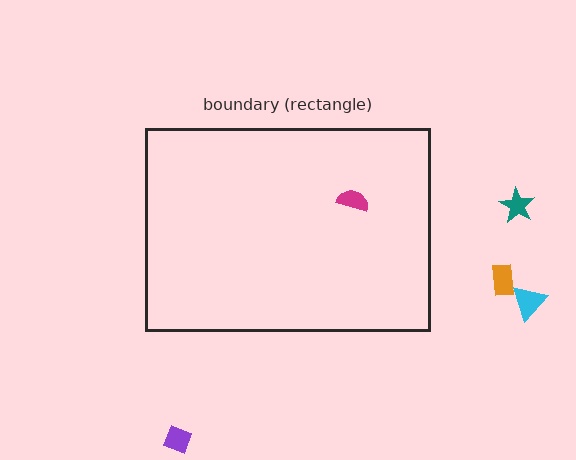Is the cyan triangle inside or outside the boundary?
Outside.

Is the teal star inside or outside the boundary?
Outside.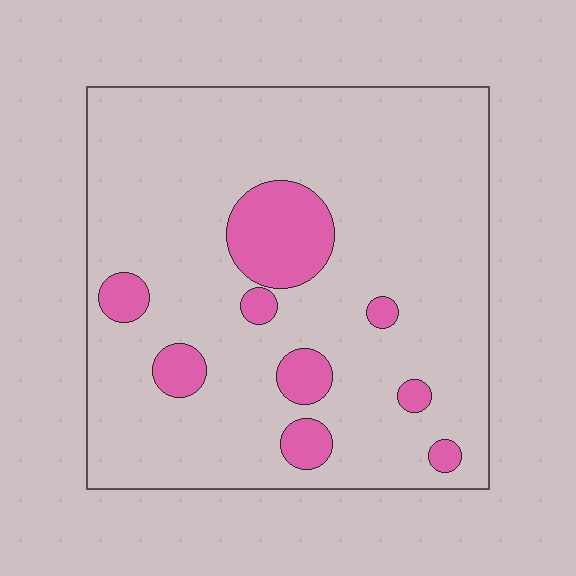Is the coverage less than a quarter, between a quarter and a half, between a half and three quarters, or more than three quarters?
Less than a quarter.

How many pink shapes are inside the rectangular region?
9.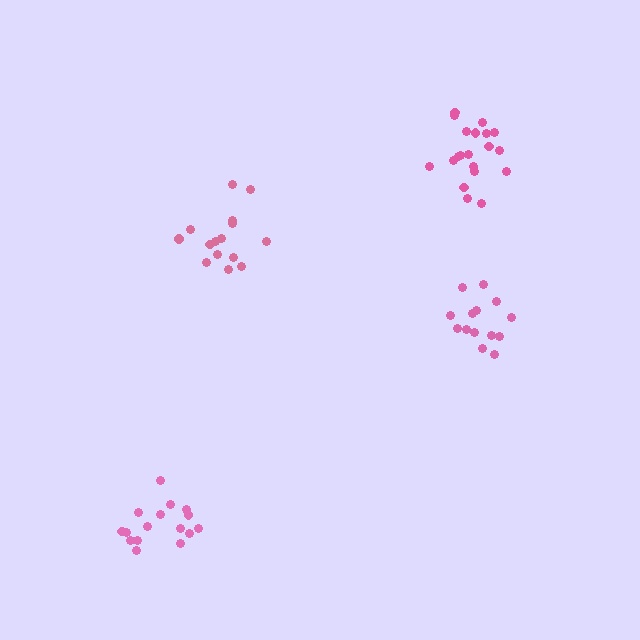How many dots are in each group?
Group 1: 20 dots, Group 2: 16 dots, Group 3: 14 dots, Group 4: 16 dots (66 total).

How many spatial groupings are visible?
There are 4 spatial groupings.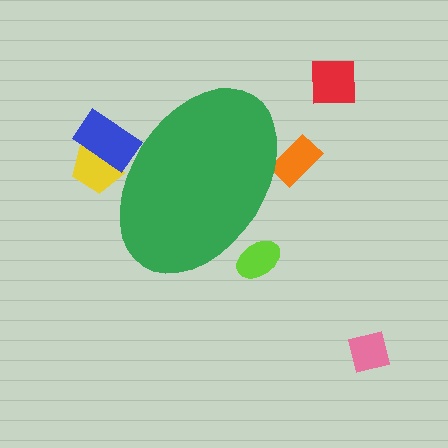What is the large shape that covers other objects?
A green ellipse.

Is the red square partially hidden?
No, the red square is fully visible.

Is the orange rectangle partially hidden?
Yes, the orange rectangle is partially hidden behind the green ellipse.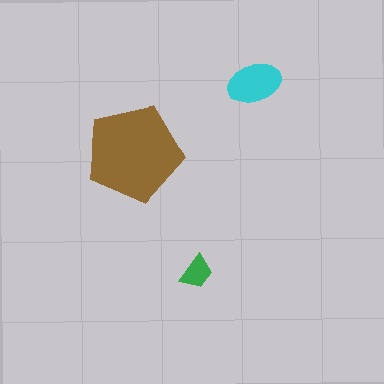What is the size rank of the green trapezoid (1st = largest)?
3rd.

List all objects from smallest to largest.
The green trapezoid, the cyan ellipse, the brown pentagon.